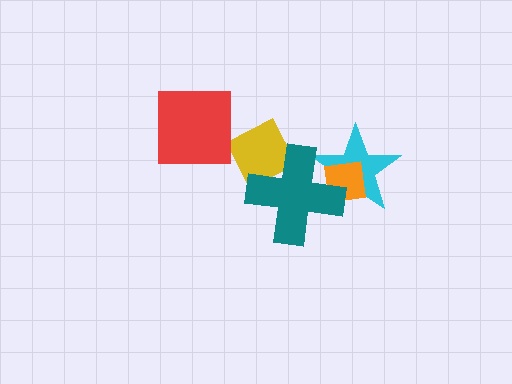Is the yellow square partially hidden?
Yes, it is partially covered by another shape.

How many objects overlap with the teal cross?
3 objects overlap with the teal cross.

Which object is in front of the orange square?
The teal cross is in front of the orange square.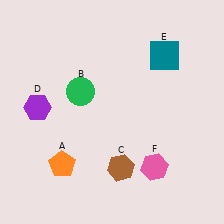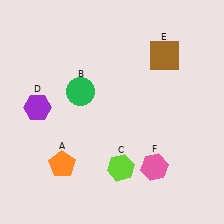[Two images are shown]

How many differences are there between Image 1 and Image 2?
There are 2 differences between the two images.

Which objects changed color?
C changed from brown to lime. E changed from teal to brown.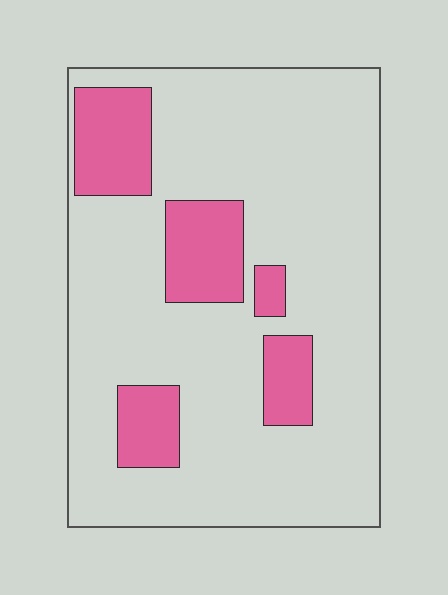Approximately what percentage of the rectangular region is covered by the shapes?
Approximately 20%.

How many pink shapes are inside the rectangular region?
5.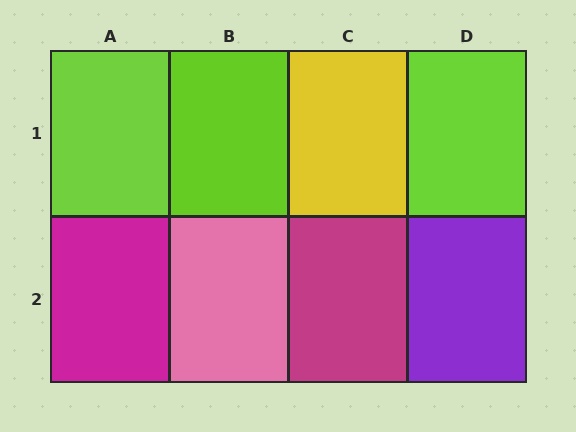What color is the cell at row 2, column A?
Magenta.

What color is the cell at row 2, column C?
Magenta.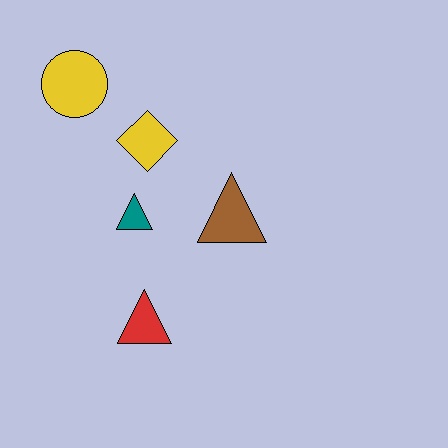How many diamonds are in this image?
There is 1 diamond.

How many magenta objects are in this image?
There are no magenta objects.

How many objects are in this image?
There are 5 objects.